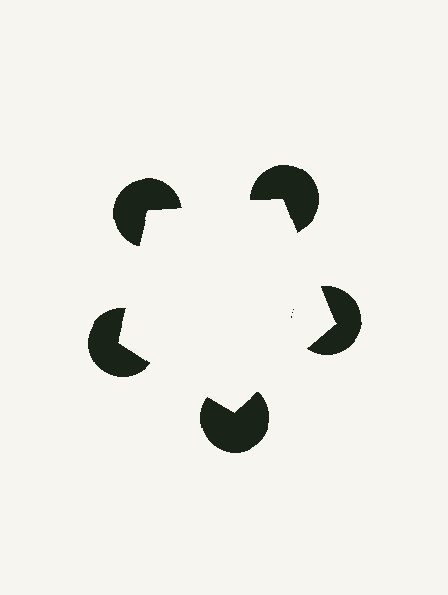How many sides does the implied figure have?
5 sides.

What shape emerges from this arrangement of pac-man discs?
An illusory pentagon — its edges are inferred from the aligned wedge cuts in the pac-man discs, not physically drawn.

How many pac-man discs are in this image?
There are 5 — one at each vertex of the illusory pentagon.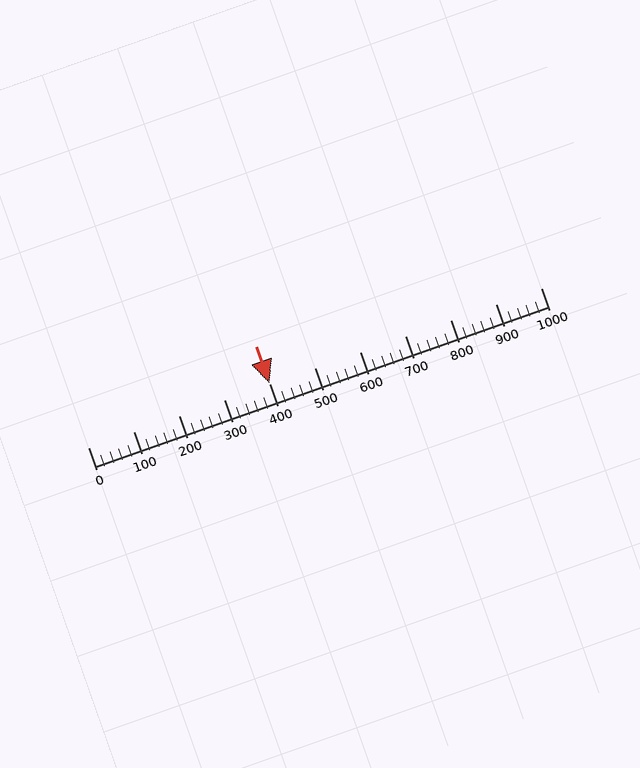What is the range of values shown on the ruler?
The ruler shows values from 0 to 1000.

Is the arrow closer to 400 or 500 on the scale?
The arrow is closer to 400.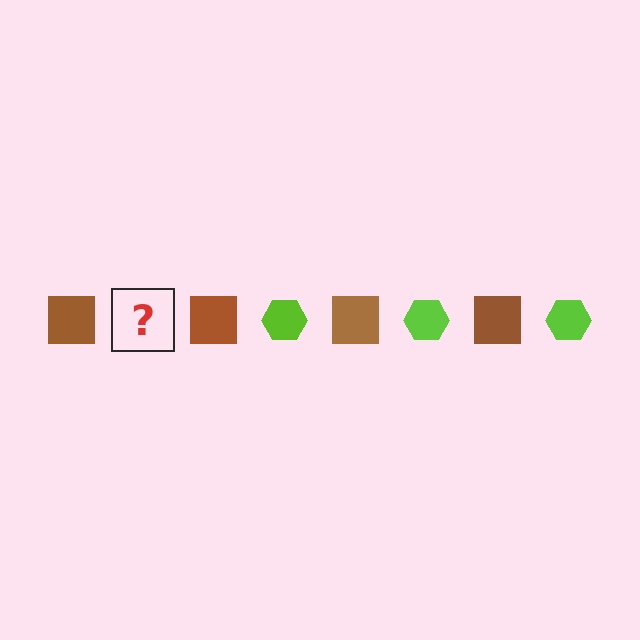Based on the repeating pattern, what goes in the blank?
The blank should be a lime hexagon.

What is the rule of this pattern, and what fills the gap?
The rule is that the pattern alternates between brown square and lime hexagon. The gap should be filled with a lime hexagon.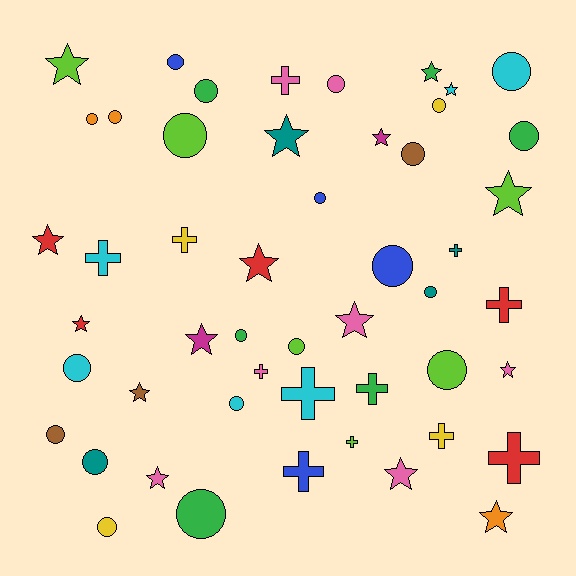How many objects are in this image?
There are 50 objects.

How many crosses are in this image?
There are 12 crosses.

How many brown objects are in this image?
There are 3 brown objects.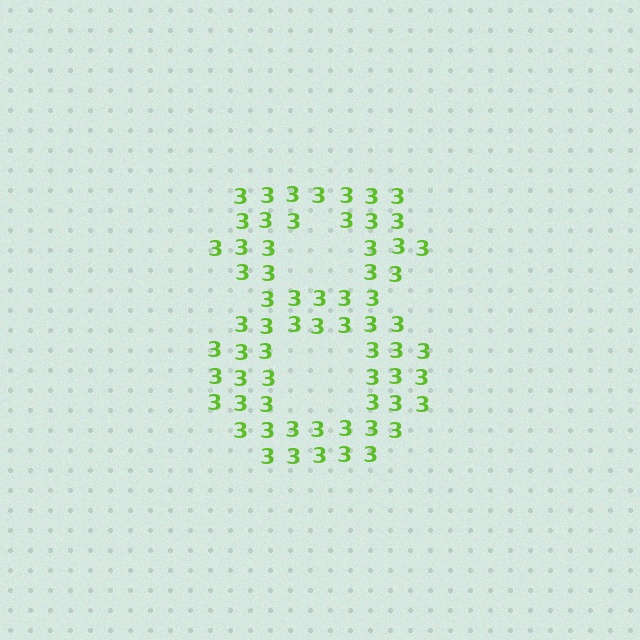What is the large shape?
The large shape is the digit 8.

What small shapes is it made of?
It is made of small digit 3's.